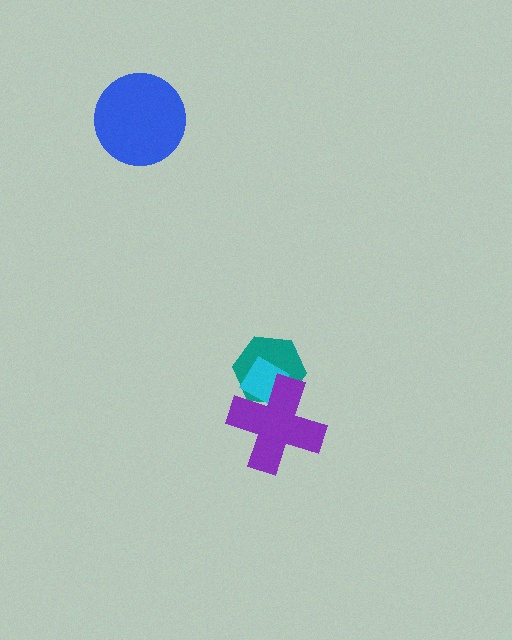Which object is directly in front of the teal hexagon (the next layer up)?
The cyan diamond is directly in front of the teal hexagon.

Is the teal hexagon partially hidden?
Yes, it is partially covered by another shape.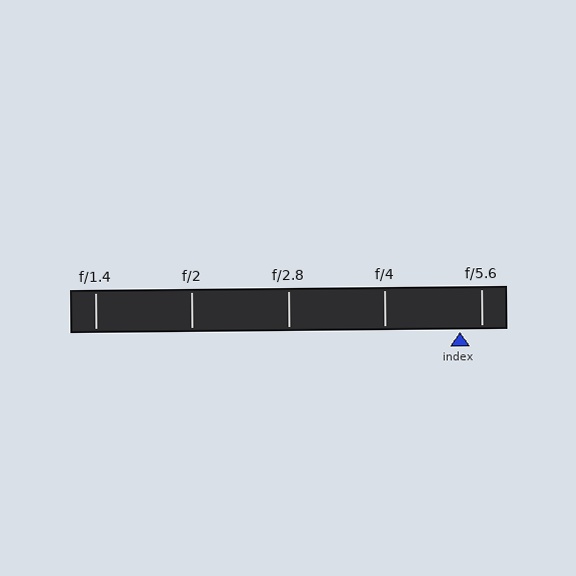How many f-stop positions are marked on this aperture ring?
There are 5 f-stop positions marked.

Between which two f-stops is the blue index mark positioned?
The index mark is between f/4 and f/5.6.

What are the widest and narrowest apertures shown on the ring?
The widest aperture shown is f/1.4 and the narrowest is f/5.6.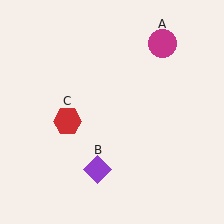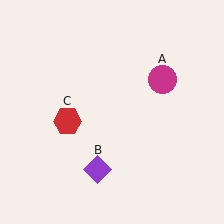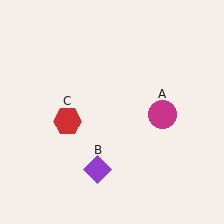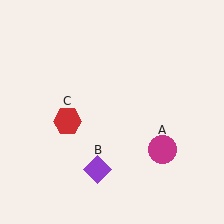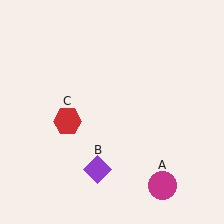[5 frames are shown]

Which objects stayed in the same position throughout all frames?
Purple diamond (object B) and red hexagon (object C) remained stationary.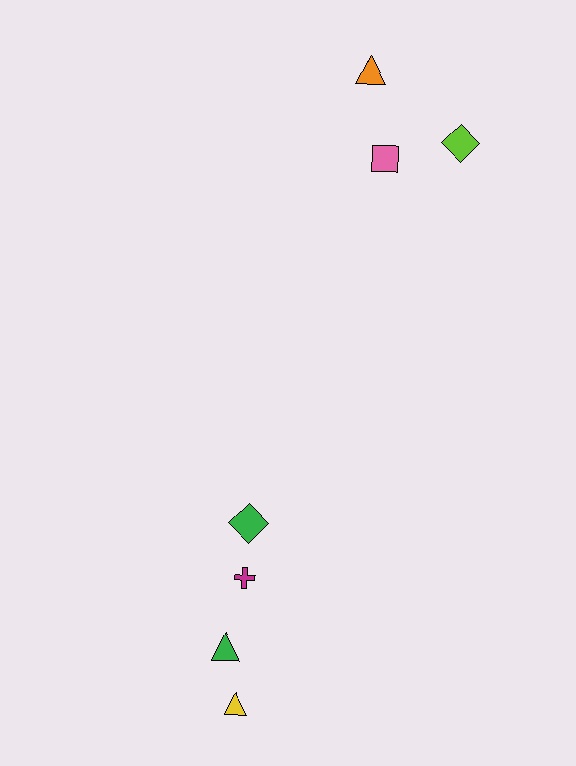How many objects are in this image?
There are 7 objects.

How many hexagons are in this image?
There are no hexagons.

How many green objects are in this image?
There are 2 green objects.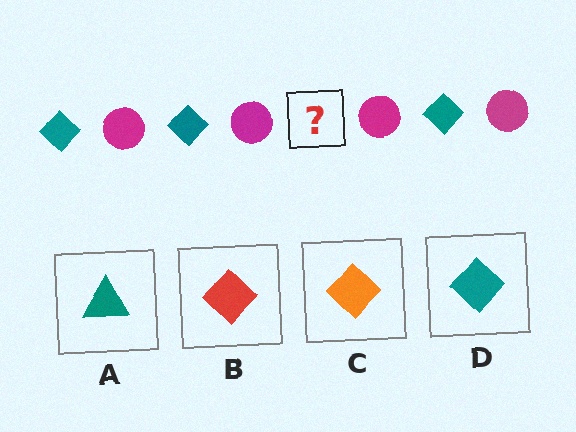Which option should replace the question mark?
Option D.